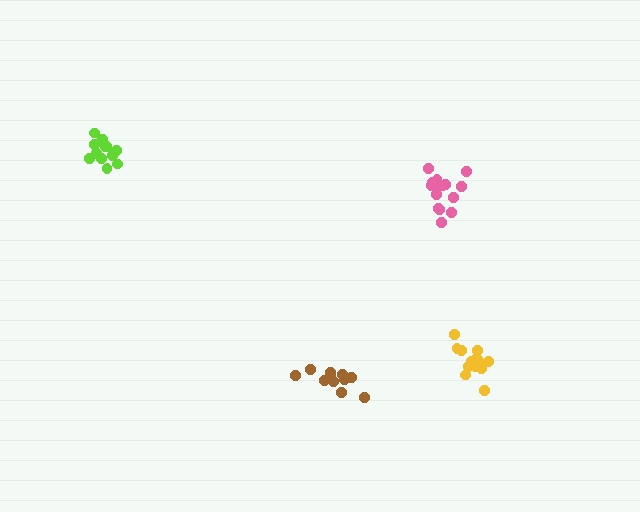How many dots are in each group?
Group 1: 15 dots, Group 2: 12 dots, Group 3: 13 dots, Group 4: 15 dots (55 total).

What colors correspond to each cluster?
The clusters are colored: yellow, brown, lime, pink.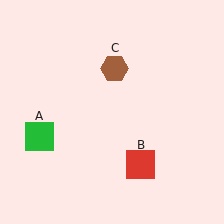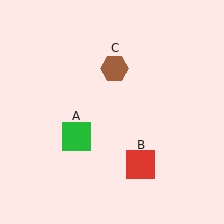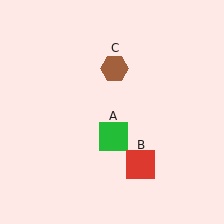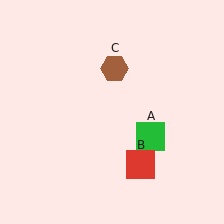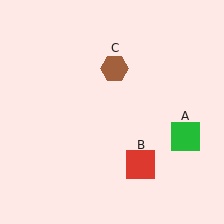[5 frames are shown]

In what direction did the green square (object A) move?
The green square (object A) moved right.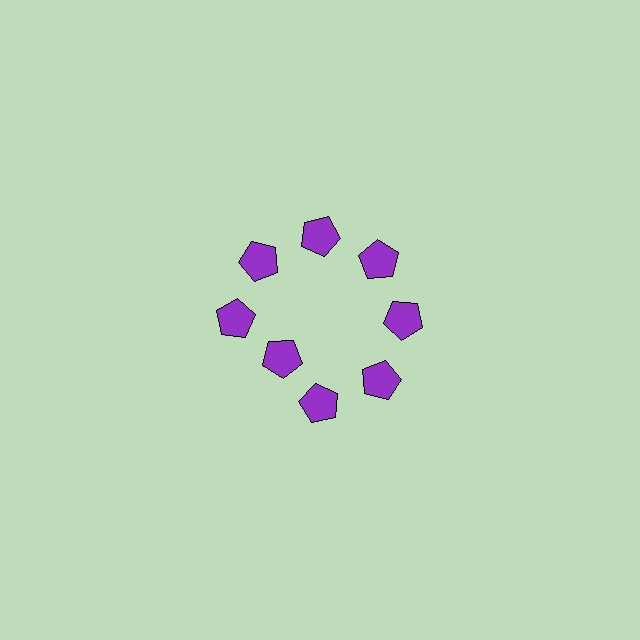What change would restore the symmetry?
The symmetry would be restored by moving it outward, back onto the ring so that all 8 pentagons sit at equal angles and equal distance from the center.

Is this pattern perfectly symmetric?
No. The 8 purple pentagons are arranged in a ring, but one element near the 8 o'clock position is pulled inward toward the center, breaking the 8-fold rotational symmetry.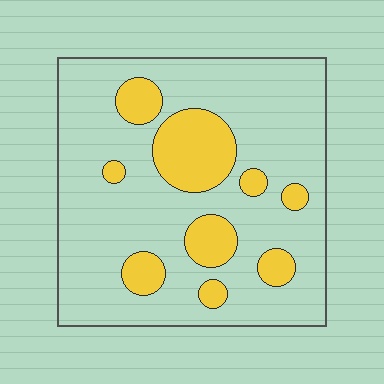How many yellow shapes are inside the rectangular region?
9.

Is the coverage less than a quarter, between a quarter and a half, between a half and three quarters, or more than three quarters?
Less than a quarter.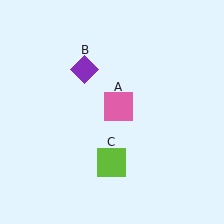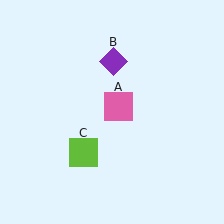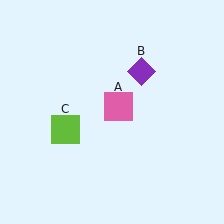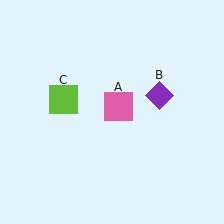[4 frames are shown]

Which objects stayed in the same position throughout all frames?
Pink square (object A) remained stationary.